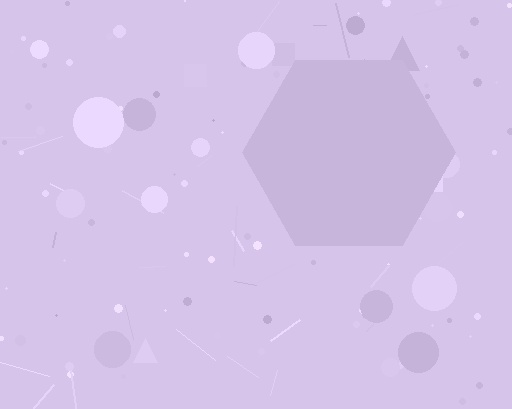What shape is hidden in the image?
A hexagon is hidden in the image.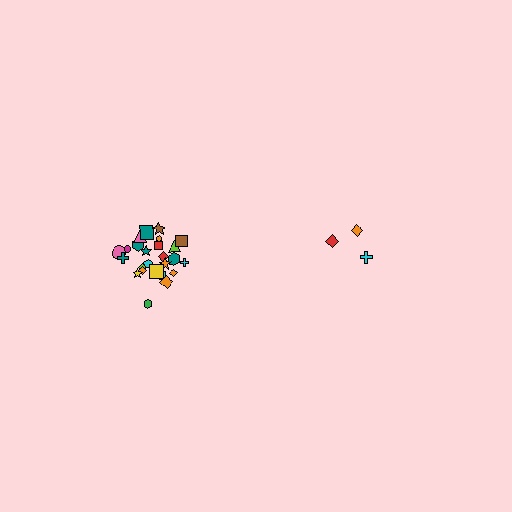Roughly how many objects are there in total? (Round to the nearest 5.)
Roughly 30 objects in total.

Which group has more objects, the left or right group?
The left group.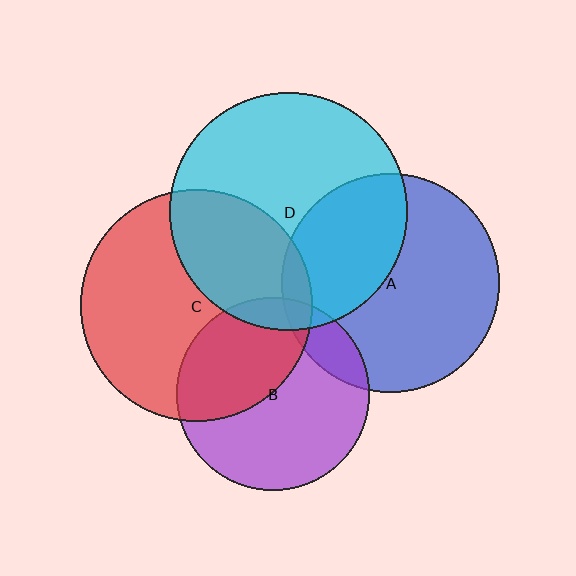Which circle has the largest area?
Circle D (cyan).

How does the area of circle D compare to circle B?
Approximately 1.5 times.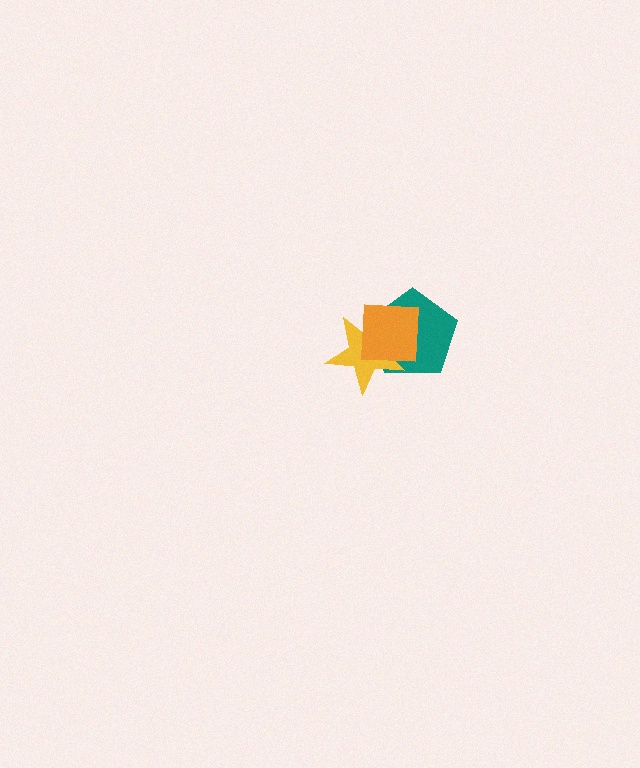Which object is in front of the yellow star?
The orange square is in front of the yellow star.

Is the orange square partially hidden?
No, no other shape covers it.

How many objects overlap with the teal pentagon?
2 objects overlap with the teal pentagon.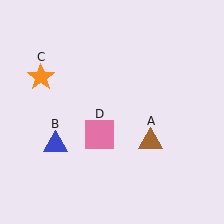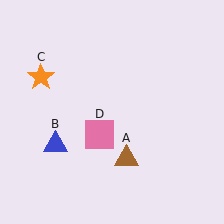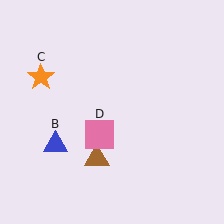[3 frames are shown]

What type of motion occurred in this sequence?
The brown triangle (object A) rotated clockwise around the center of the scene.